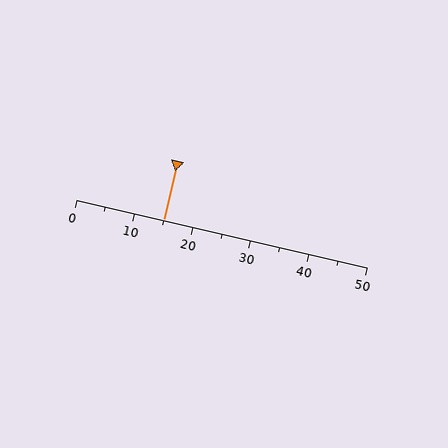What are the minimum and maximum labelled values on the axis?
The axis runs from 0 to 50.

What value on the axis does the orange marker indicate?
The marker indicates approximately 15.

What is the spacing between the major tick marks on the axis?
The major ticks are spaced 10 apart.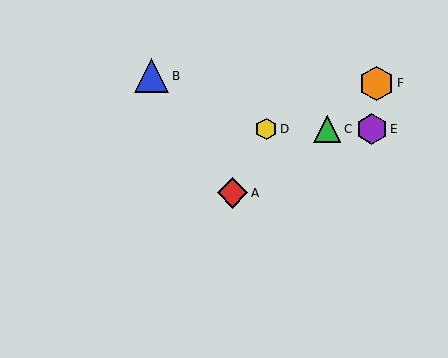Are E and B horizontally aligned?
No, E is at y≈129 and B is at y≈76.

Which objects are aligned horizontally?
Objects C, D, E are aligned horizontally.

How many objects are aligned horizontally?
3 objects (C, D, E) are aligned horizontally.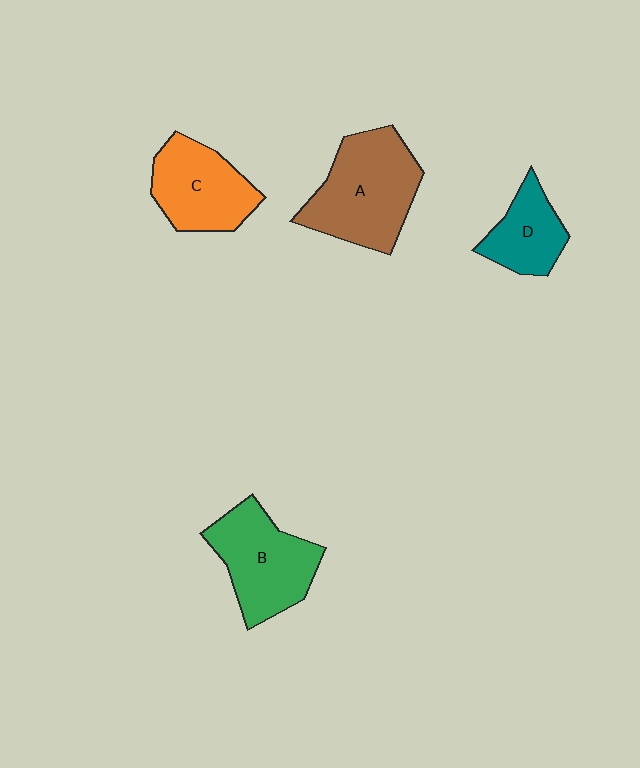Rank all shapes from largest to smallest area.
From largest to smallest: A (brown), B (green), C (orange), D (teal).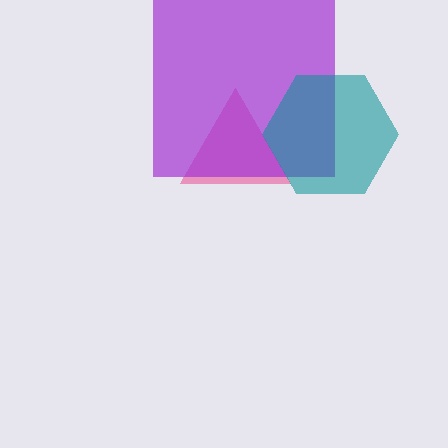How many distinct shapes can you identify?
There are 3 distinct shapes: a pink triangle, a purple square, a teal hexagon.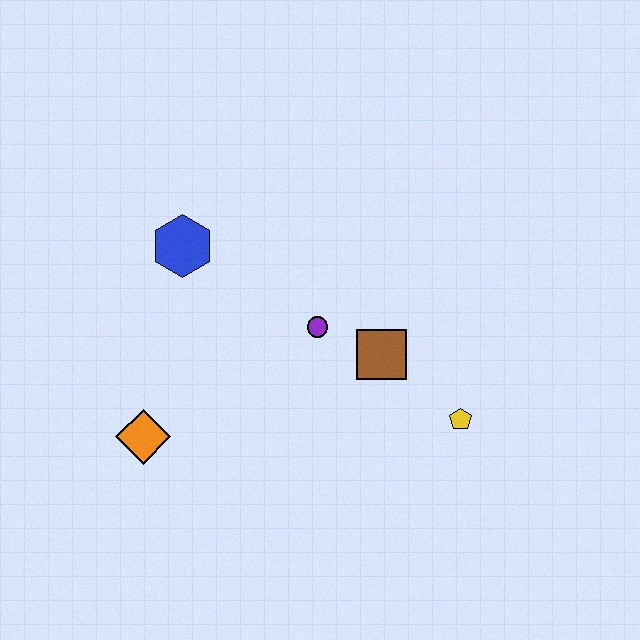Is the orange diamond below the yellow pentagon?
Yes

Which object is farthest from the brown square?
The orange diamond is farthest from the brown square.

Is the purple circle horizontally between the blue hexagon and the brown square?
Yes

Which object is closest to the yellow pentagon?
The brown square is closest to the yellow pentagon.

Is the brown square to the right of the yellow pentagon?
No